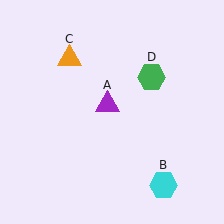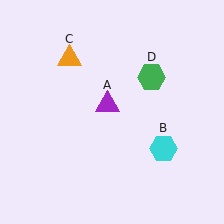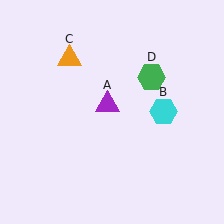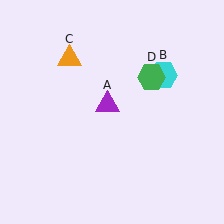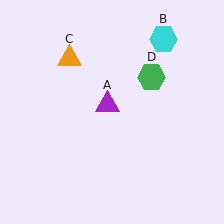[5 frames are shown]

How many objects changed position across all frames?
1 object changed position: cyan hexagon (object B).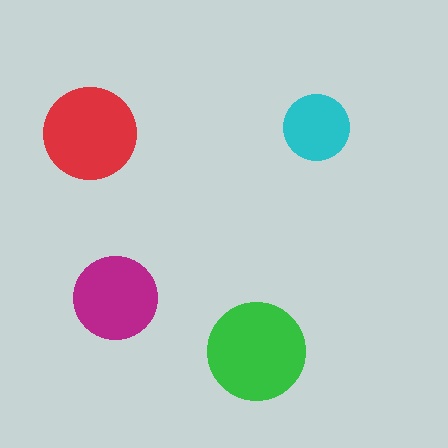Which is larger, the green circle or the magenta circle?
The green one.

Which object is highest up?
The cyan circle is topmost.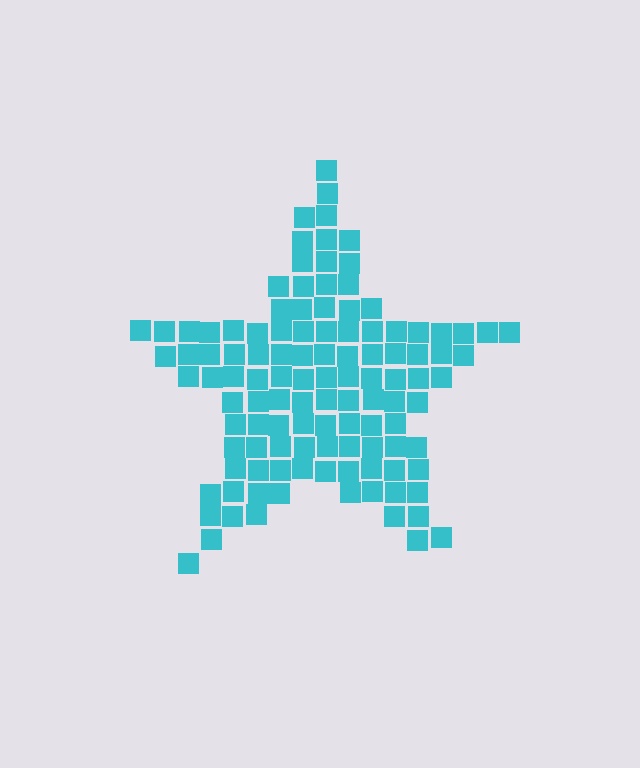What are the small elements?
The small elements are squares.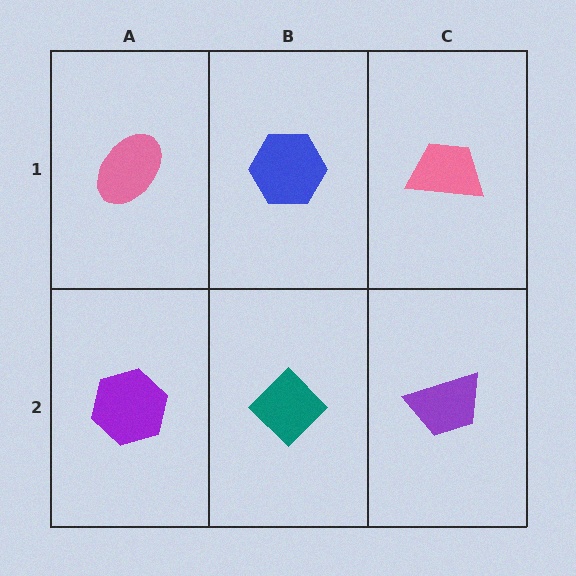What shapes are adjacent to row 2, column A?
A pink ellipse (row 1, column A), a teal diamond (row 2, column B).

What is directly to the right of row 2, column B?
A purple trapezoid.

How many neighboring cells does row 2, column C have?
2.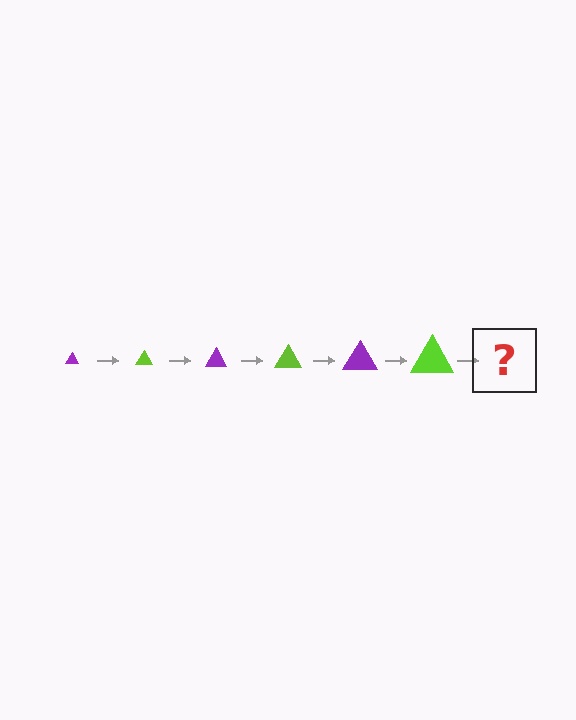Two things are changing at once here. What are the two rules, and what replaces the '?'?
The two rules are that the triangle grows larger each step and the color cycles through purple and lime. The '?' should be a purple triangle, larger than the previous one.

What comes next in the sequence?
The next element should be a purple triangle, larger than the previous one.